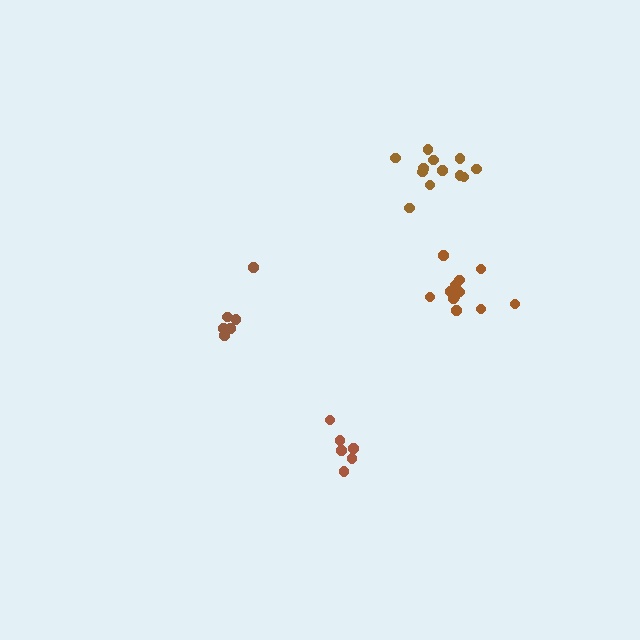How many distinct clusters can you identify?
There are 4 distinct clusters.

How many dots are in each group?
Group 1: 12 dots, Group 2: 6 dots, Group 3: 12 dots, Group 4: 6 dots (36 total).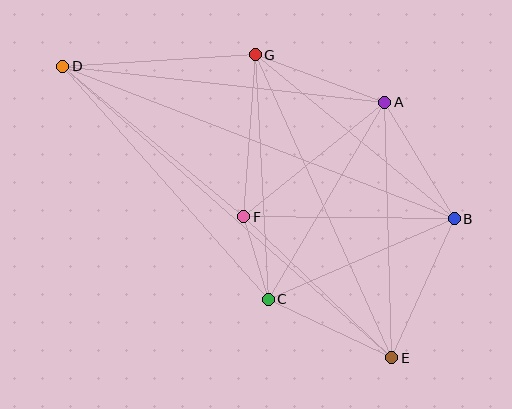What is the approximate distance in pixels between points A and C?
The distance between A and C is approximately 229 pixels.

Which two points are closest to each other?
Points C and F are closest to each other.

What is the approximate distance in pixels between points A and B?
The distance between A and B is approximately 135 pixels.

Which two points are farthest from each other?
Points D and E are farthest from each other.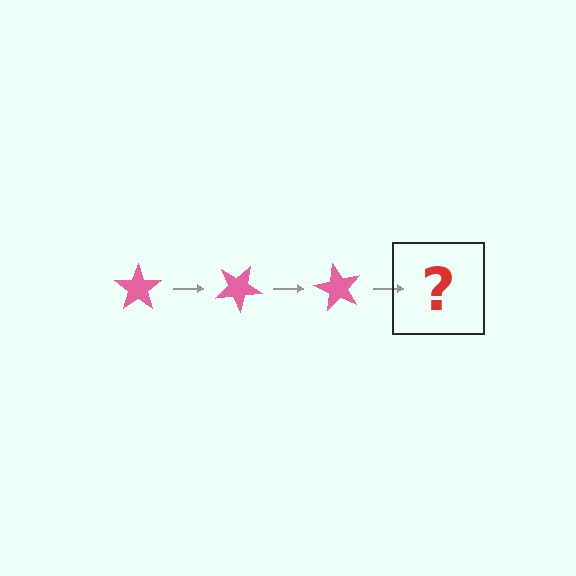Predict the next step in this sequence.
The next step is a pink star rotated 90 degrees.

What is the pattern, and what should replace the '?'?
The pattern is that the star rotates 30 degrees each step. The '?' should be a pink star rotated 90 degrees.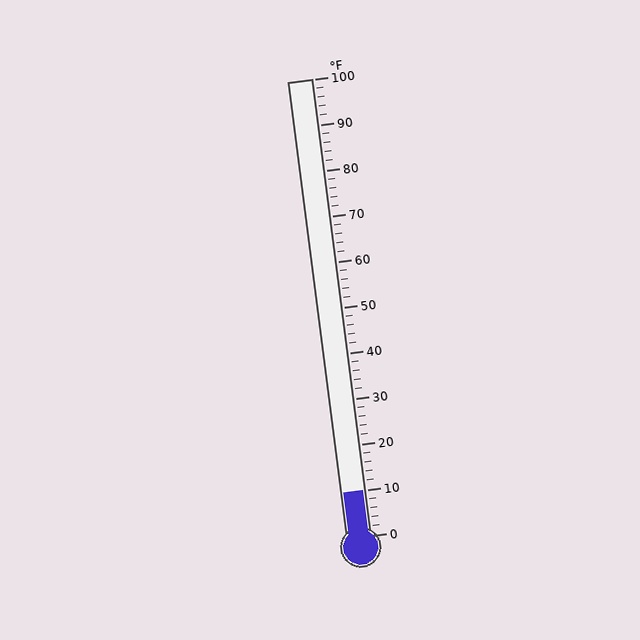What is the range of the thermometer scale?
The thermometer scale ranges from 0°F to 100°F.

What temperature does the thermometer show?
The thermometer shows approximately 10°F.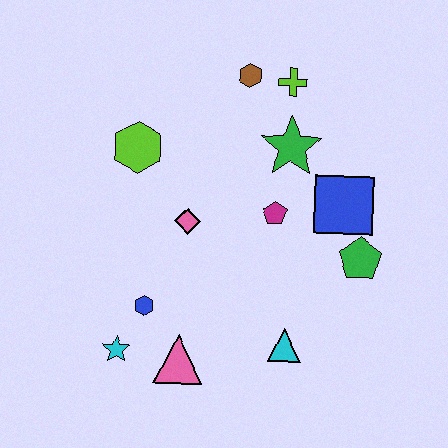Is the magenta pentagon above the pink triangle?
Yes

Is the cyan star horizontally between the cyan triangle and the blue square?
No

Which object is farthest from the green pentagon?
The cyan star is farthest from the green pentagon.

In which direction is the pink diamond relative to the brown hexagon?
The pink diamond is below the brown hexagon.